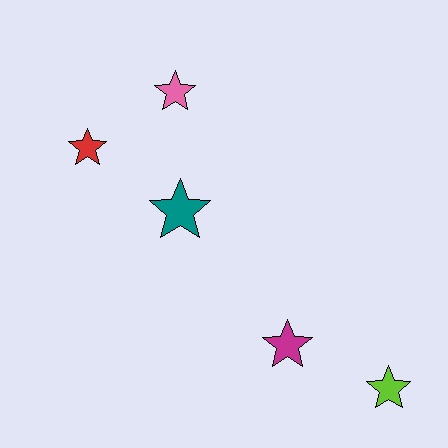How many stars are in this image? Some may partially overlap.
There are 5 stars.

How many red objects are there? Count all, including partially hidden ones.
There is 1 red object.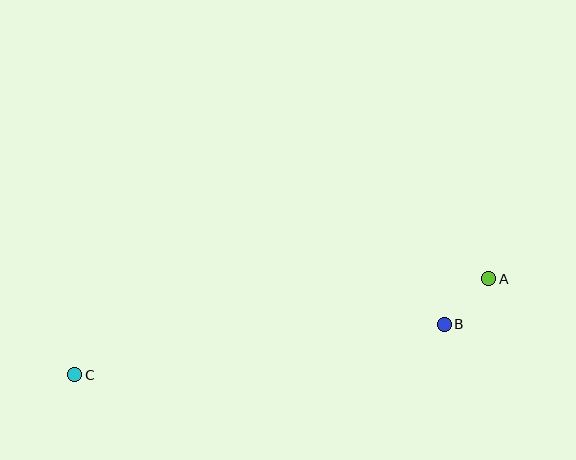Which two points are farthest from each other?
Points A and C are farthest from each other.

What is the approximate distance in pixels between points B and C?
The distance between B and C is approximately 373 pixels.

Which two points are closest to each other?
Points A and B are closest to each other.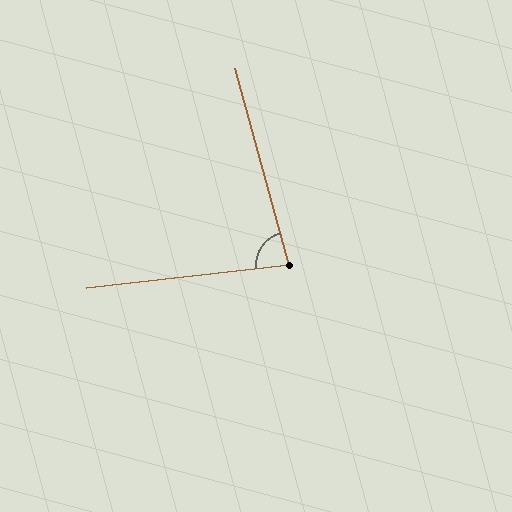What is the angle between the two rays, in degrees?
Approximately 81 degrees.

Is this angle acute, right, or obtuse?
It is acute.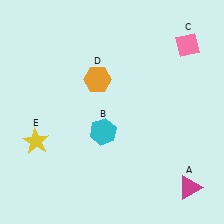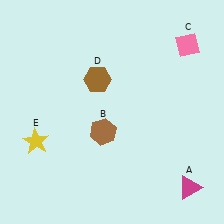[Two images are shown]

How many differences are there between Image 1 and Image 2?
There are 2 differences between the two images.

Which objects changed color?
B changed from cyan to brown. D changed from orange to brown.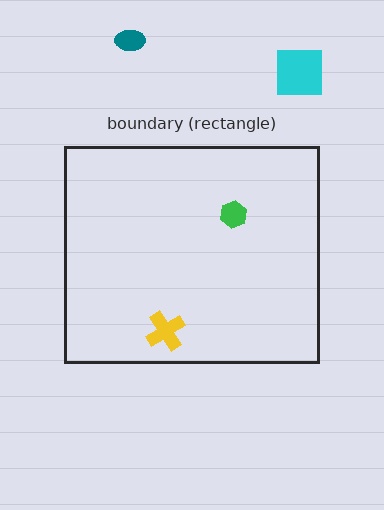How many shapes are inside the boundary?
2 inside, 2 outside.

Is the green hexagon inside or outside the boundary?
Inside.